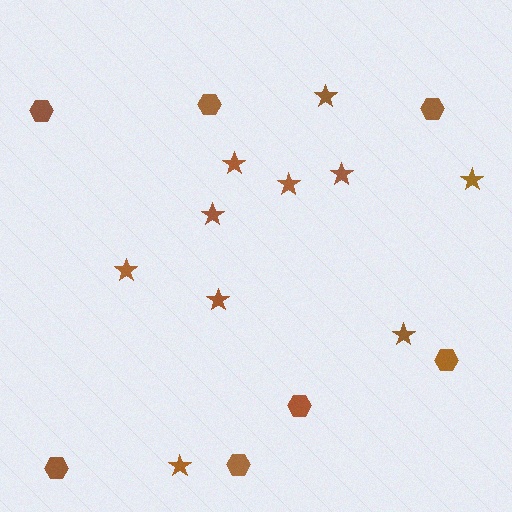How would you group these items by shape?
There are 2 groups: one group of hexagons (7) and one group of stars (10).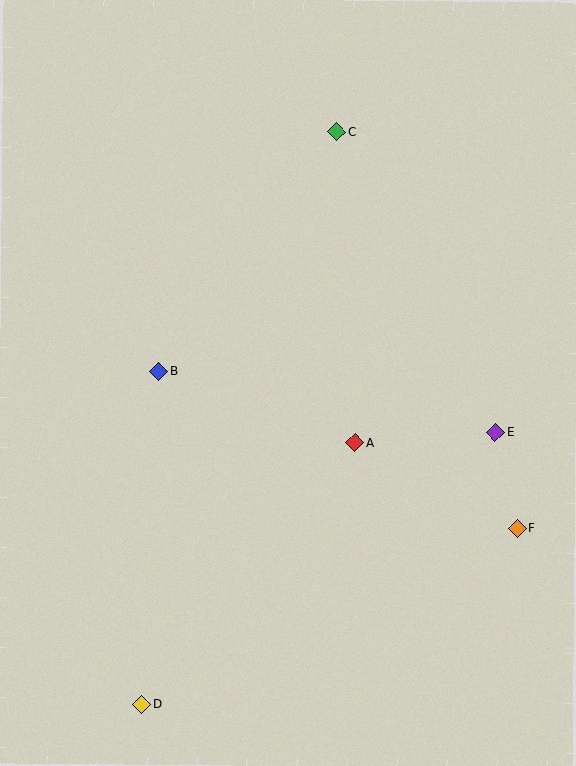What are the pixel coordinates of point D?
Point D is at (142, 704).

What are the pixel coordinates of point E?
Point E is at (495, 432).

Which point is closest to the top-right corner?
Point C is closest to the top-right corner.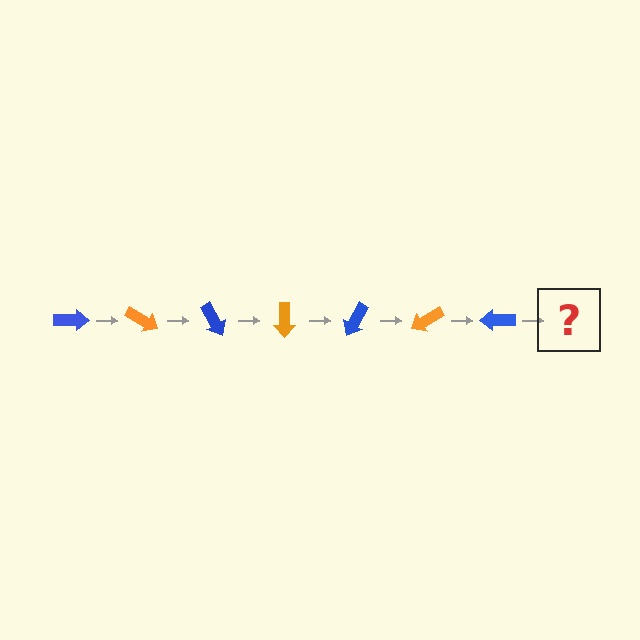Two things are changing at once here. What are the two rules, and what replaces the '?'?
The two rules are that it rotates 30 degrees each step and the color cycles through blue and orange. The '?' should be an orange arrow, rotated 210 degrees from the start.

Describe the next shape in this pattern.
It should be an orange arrow, rotated 210 degrees from the start.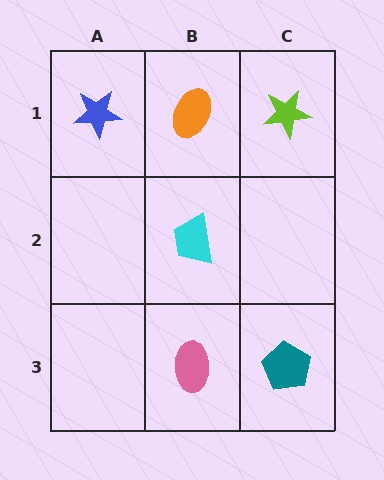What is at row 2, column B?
A cyan trapezoid.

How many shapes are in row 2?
1 shape.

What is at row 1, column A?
A blue star.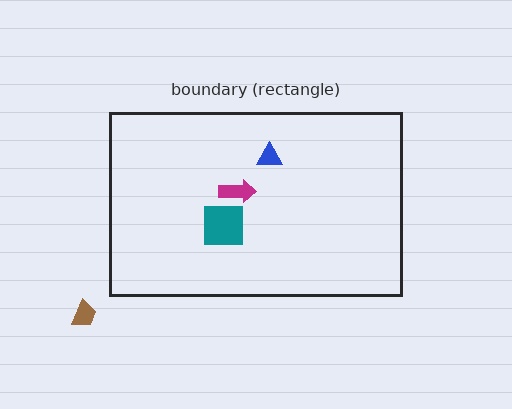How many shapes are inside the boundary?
3 inside, 1 outside.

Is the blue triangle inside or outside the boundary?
Inside.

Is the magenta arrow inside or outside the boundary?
Inside.